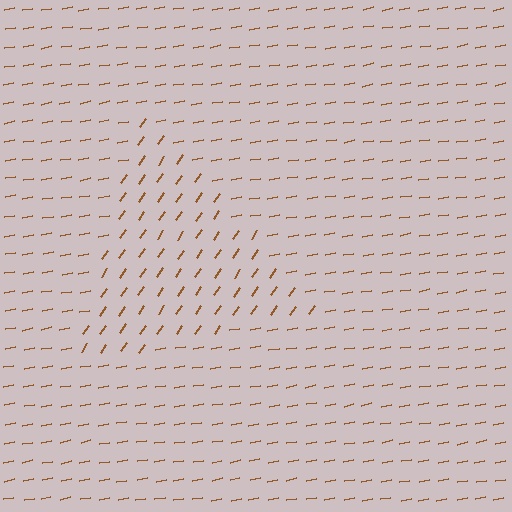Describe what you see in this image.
The image is filled with small brown line segments. A triangle region in the image has lines oriented differently from the surrounding lines, creating a visible texture boundary.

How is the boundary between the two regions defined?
The boundary is defined purely by a change in line orientation (approximately 45 degrees difference). All lines are the same color and thickness.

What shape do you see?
I see a triangle.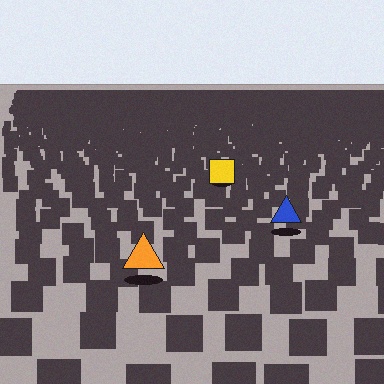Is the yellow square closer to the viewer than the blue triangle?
No. The blue triangle is closer — you can tell from the texture gradient: the ground texture is coarser near it.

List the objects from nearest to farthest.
From nearest to farthest: the orange triangle, the blue triangle, the yellow square.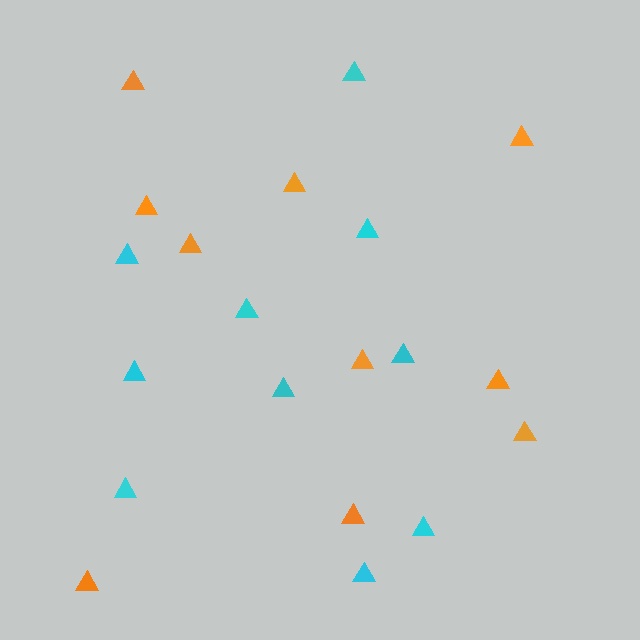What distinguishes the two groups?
There are 2 groups: one group of cyan triangles (10) and one group of orange triangles (10).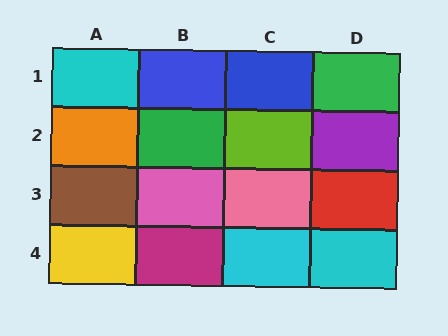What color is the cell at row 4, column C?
Cyan.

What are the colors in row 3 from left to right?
Brown, pink, pink, red.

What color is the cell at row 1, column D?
Green.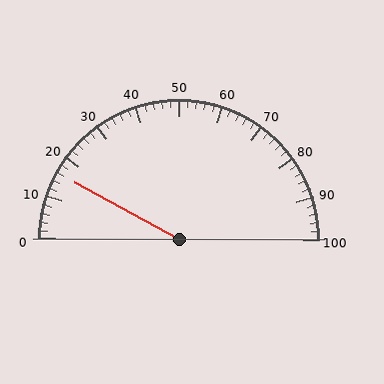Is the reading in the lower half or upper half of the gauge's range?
The reading is in the lower half of the range (0 to 100).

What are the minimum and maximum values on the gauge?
The gauge ranges from 0 to 100.